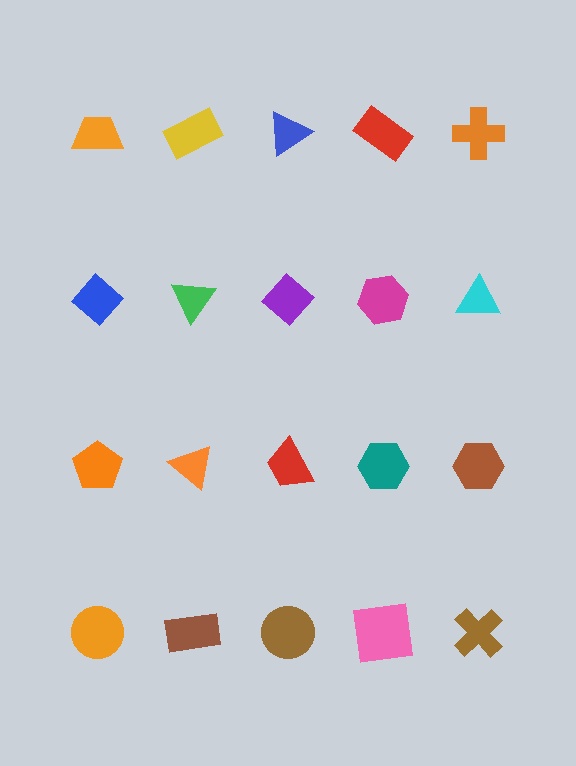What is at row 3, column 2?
An orange triangle.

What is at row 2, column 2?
A green triangle.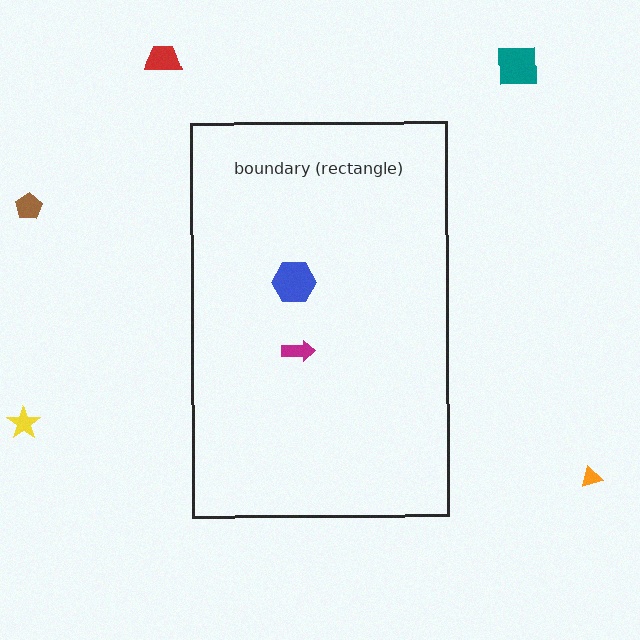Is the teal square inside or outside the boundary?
Outside.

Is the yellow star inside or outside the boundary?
Outside.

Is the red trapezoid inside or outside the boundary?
Outside.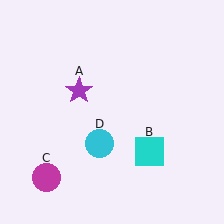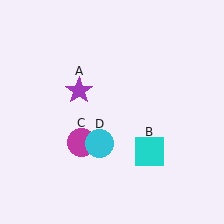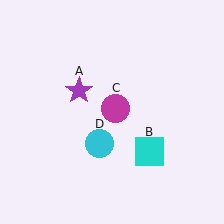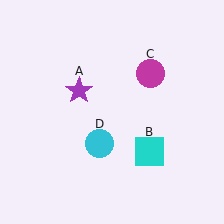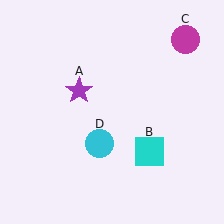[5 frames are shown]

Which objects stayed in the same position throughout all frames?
Purple star (object A) and cyan square (object B) and cyan circle (object D) remained stationary.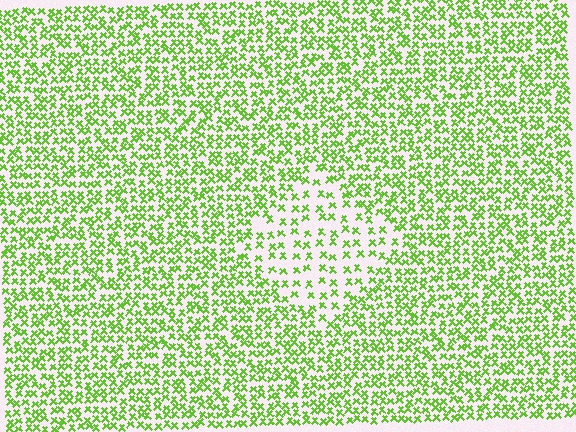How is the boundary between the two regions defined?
The boundary is defined by a change in element density (approximately 2.1x ratio). All elements are the same color, size, and shape.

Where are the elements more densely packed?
The elements are more densely packed outside the diamond boundary.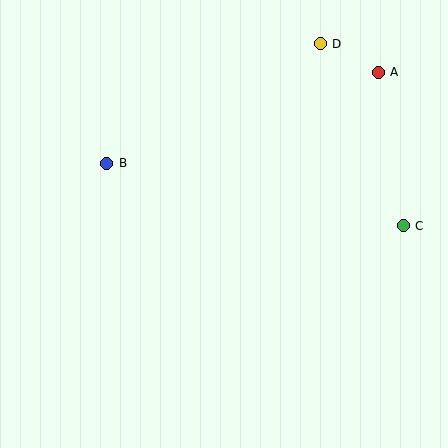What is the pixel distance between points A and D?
The distance between A and D is 64 pixels.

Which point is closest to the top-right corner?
Point A is closest to the top-right corner.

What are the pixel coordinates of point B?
Point B is at (107, 163).